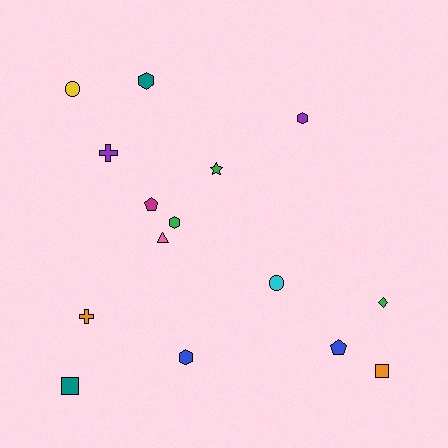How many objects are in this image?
There are 15 objects.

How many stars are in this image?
There is 1 star.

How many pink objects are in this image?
There is 1 pink object.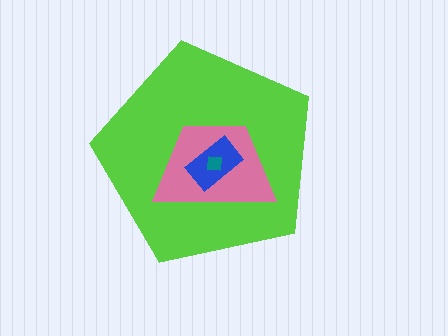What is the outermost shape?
The lime pentagon.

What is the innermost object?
The teal square.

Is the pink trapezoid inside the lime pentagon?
Yes.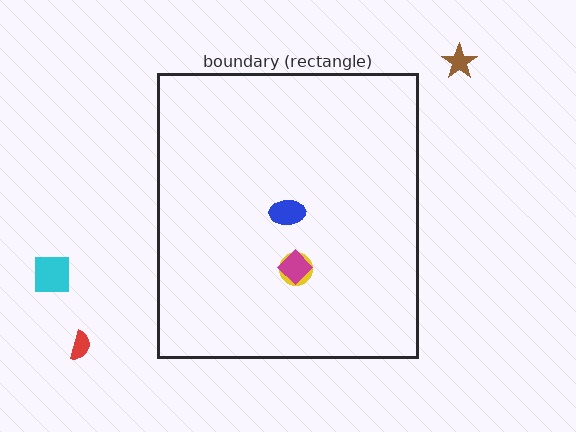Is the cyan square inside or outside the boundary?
Outside.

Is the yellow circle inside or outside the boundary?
Inside.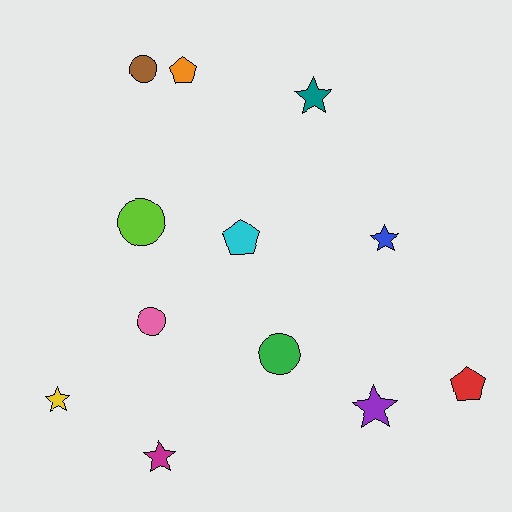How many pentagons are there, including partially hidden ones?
There are 3 pentagons.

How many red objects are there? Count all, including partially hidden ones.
There is 1 red object.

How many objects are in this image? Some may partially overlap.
There are 12 objects.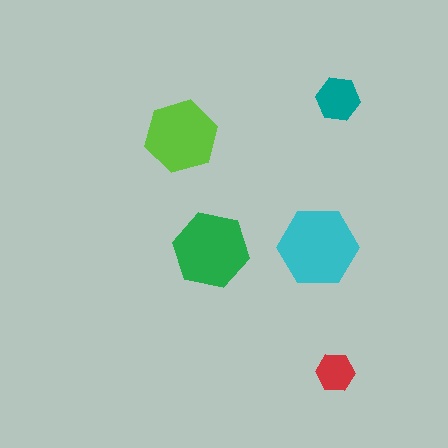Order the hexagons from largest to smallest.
the cyan one, the green one, the lime one, the teal one, the red one.